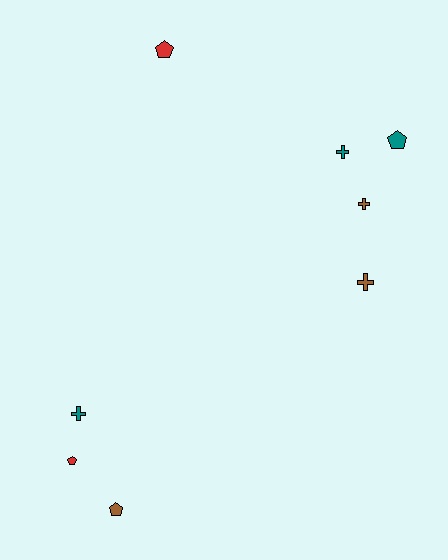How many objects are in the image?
There are 8 objects.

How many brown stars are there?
There are no brown stars.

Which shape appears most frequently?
Cross, with 4 objects.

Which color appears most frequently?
Brown, with 3 objects.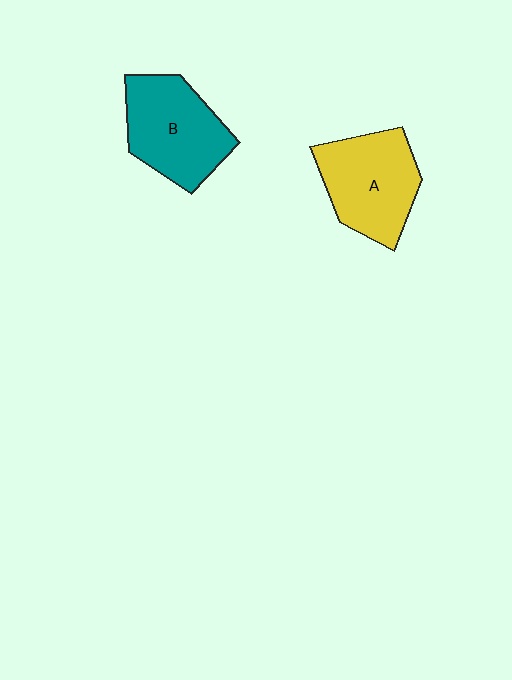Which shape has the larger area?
Shape B (teal).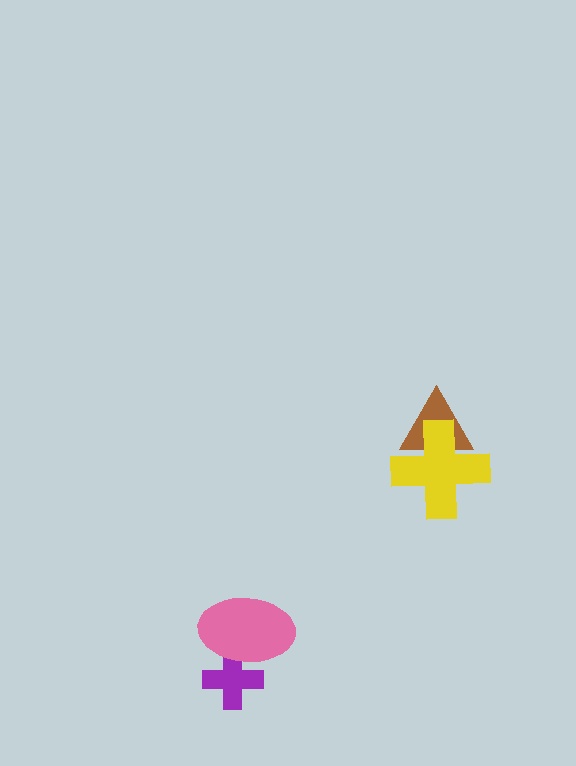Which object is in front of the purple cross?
The pink ellipse is in front of the purple cross.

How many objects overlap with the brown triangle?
1 object overlaps with the brown triangle.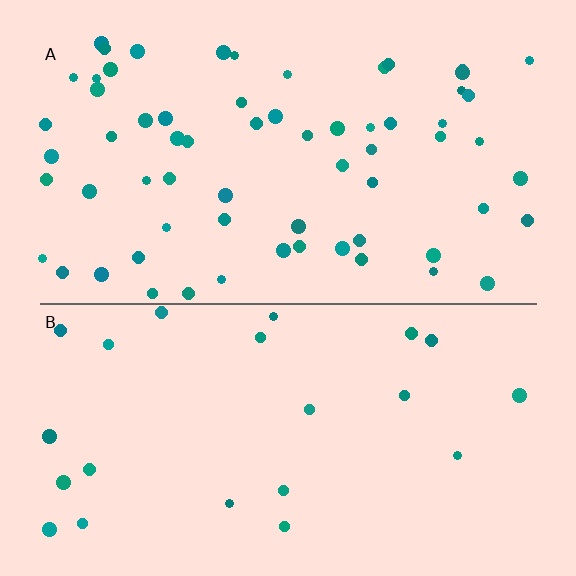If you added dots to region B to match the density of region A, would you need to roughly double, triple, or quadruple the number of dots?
Approximately triple.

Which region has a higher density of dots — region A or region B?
A (the top).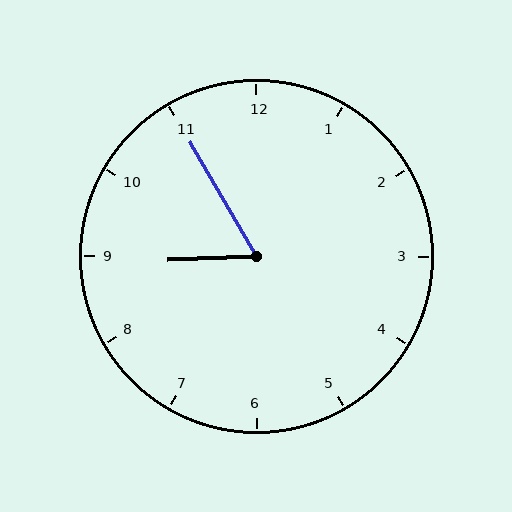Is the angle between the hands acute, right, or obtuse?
It is acute.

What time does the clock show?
8:55.